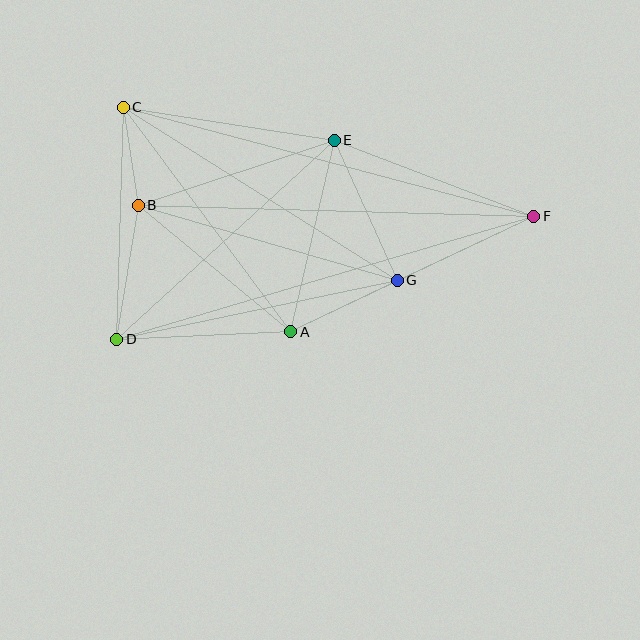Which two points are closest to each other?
Points B and C are closest to each other.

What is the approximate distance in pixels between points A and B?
The distance between A and B is approximately 198 pixels.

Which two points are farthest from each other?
Points D and F are farthest from each other.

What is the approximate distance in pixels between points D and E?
The distance between D and E is approximately 295 pixels.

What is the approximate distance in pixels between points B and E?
The distance between B and E is approximately 207 pixels.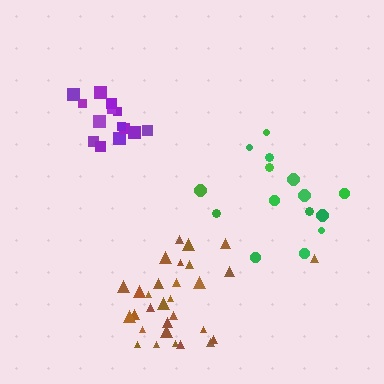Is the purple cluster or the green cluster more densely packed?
Purple.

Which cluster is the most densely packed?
Purple.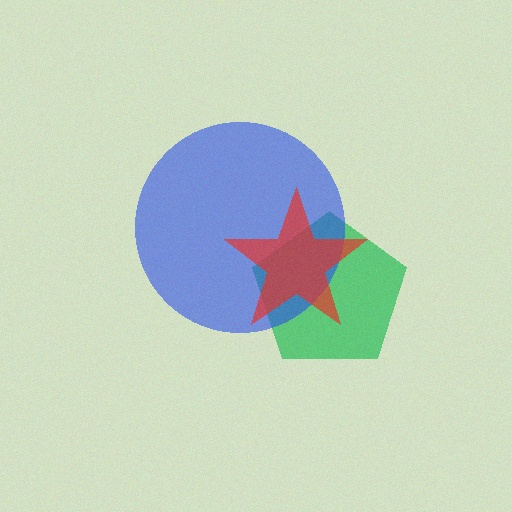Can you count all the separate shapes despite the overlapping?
Yes, there are 3 separate shapes.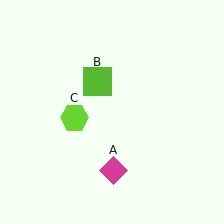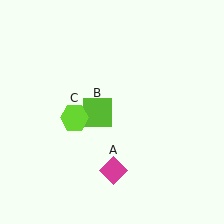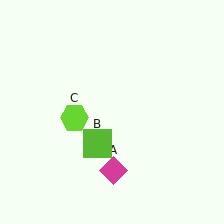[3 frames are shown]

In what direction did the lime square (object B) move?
The lime square (object B) moved down.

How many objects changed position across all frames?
1 object changed position: lime square (object B).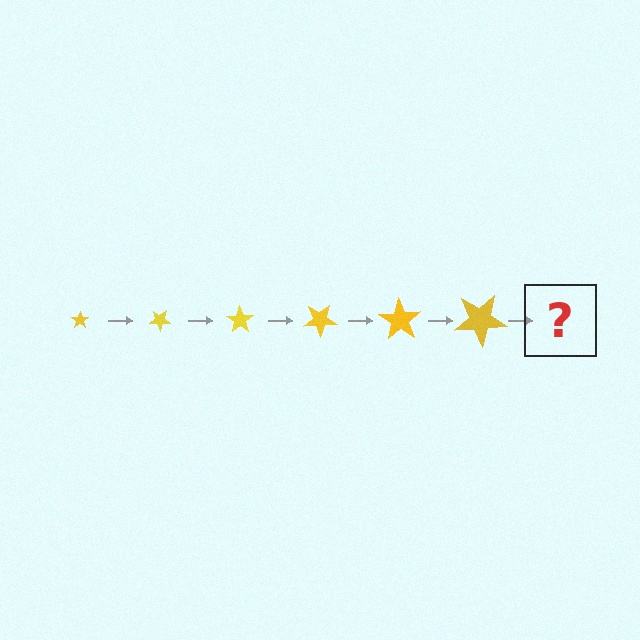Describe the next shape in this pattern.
It should be a star, larger than the previous one and rotated 210 degrees from the start.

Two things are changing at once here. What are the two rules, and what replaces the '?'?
The two rules are that the star grows larger each step and it rotates 35 degrees each step. The '?' should be a star, larger than the previous one and rotated 210 degrees from the start.